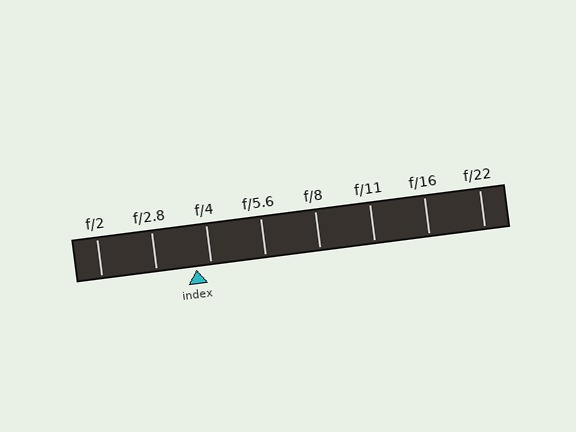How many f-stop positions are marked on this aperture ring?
There are 8 f-stop positions marked.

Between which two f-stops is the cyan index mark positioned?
The index mark is between f/2.8 and f/4.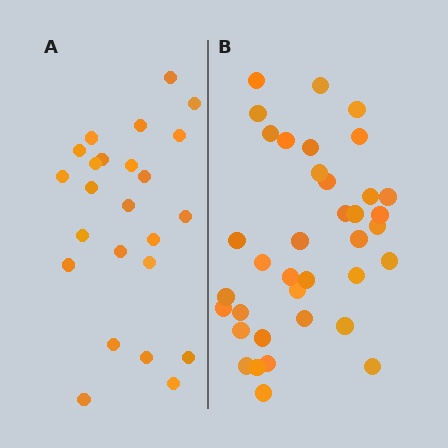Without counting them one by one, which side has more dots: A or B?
Region B (the right region) has more dots.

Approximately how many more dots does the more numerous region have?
Region B has approximately 15 more dots than region A.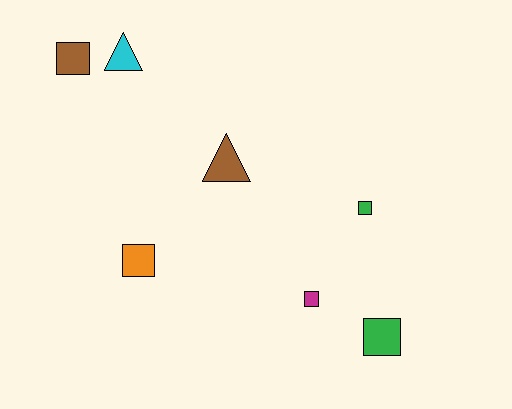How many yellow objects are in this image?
There are no yellow objects.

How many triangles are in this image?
There are 2 triangles.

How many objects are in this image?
There are 7 objects.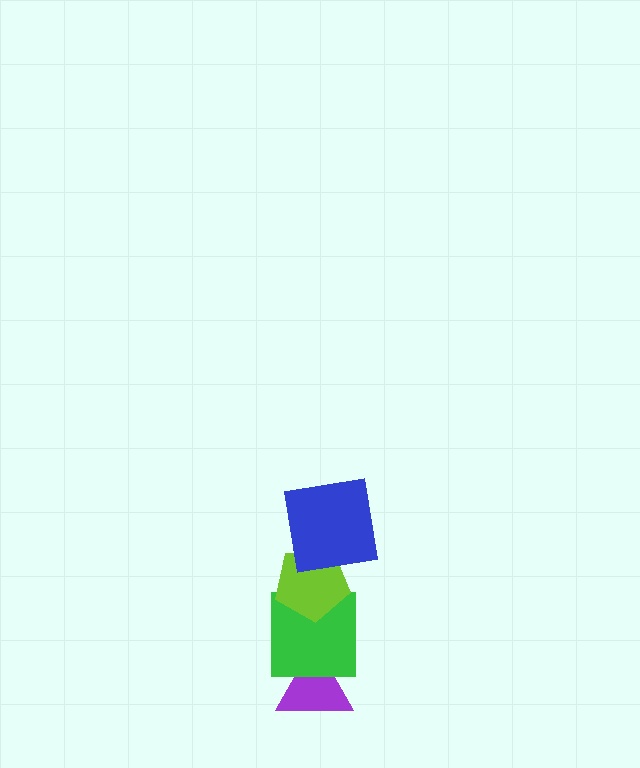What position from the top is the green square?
The green square is 3rd from the top.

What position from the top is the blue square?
The blue square is 1st from the top.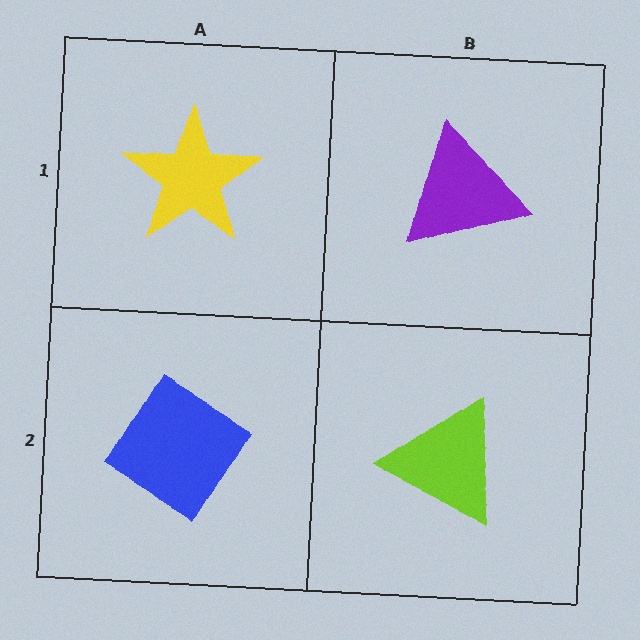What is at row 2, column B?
A lime triangle.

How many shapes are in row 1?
2 shapes.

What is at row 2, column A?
A blue diamond.